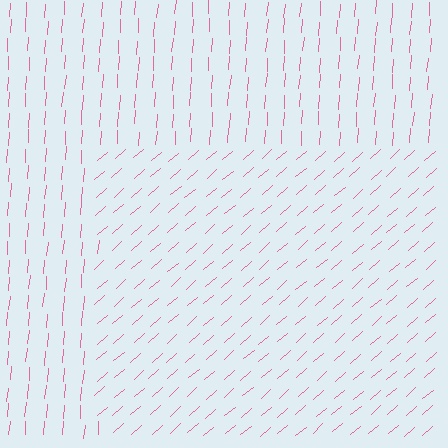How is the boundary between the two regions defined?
The boundary is defined purely by a change in line orientation (approximately 45 degrees difference). All lines are the same color and thickness.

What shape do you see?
I see a rectangle.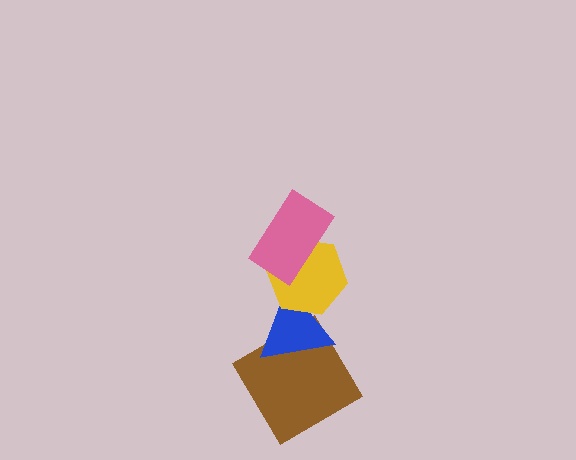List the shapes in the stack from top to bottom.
From top to bottom: the pink rectangle, the yellow hexagon, the blue triangle, the brown diamond.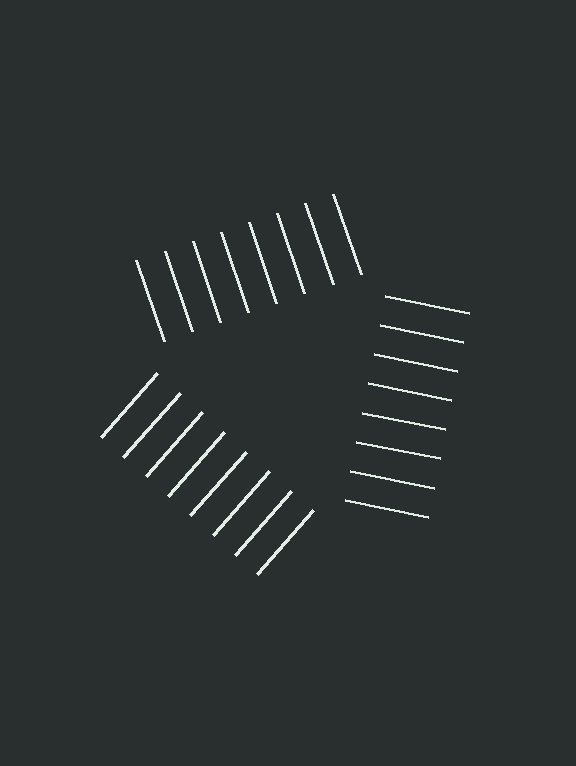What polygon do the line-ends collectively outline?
An illusory triangle — the line segments terminate on its edges but no continuous stroke is drawn.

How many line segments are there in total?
24 — 8 along each of the 3 edges.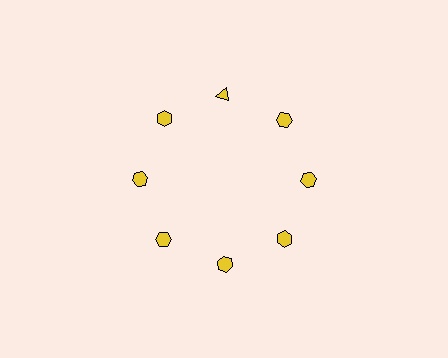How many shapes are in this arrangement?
There are 8 shapes arranged in a ring pattern.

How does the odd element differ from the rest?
It has a different shape: triangle instead of hexagon.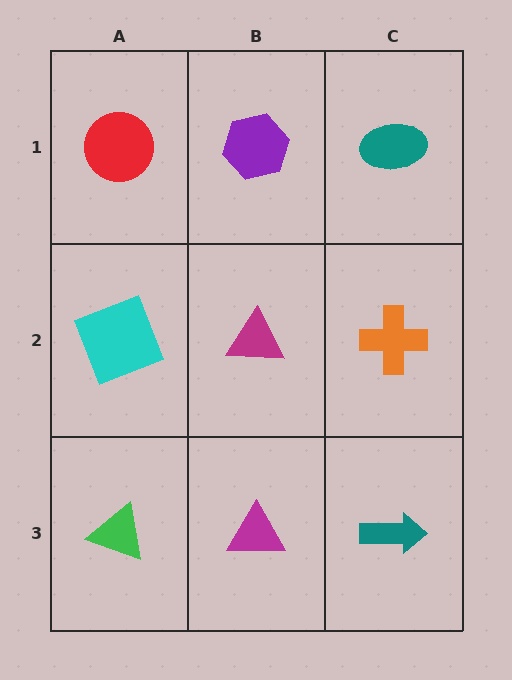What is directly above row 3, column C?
An orange cross.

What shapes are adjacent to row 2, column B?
A purple hexagon (row 1, column B), a magenta triangle (row 3, column B), a cyan square (row 2, column A), an orange cross (row 2, column C).